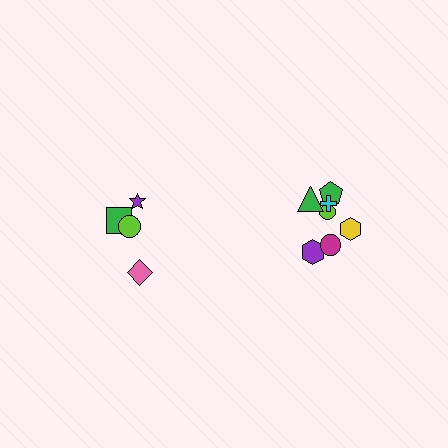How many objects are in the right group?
There are 7 objects.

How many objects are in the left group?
There are 4 objects.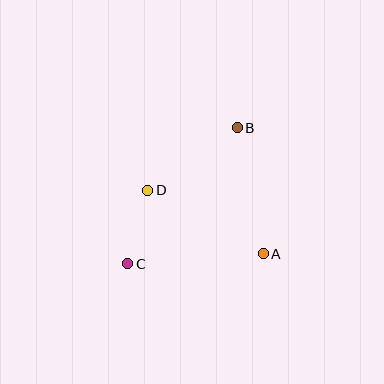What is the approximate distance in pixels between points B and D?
The distance between B and D is approximately 109 pixels.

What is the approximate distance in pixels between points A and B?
The distance between A and B is approximately 128 pixels.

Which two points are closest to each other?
Points C and D are closest to each other.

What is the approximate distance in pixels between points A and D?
The distance between A and D is approximately 131 pixels.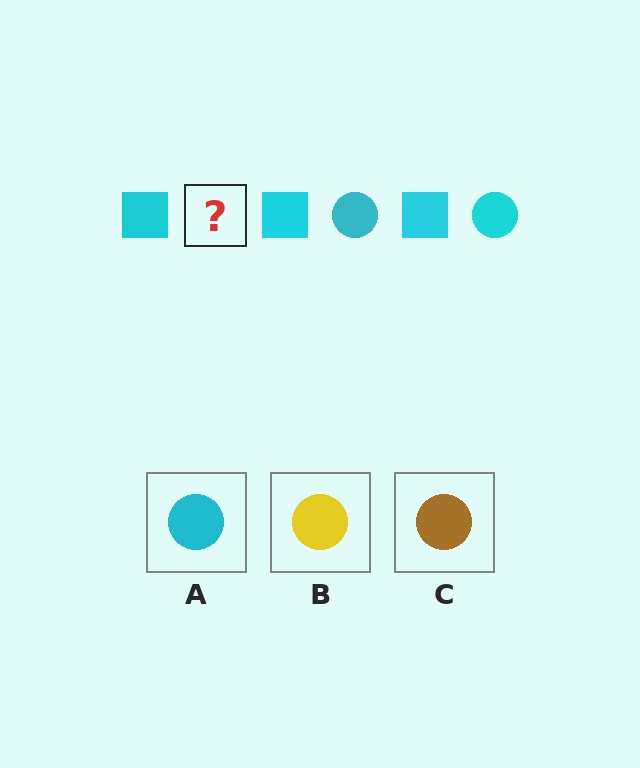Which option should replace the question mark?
Option A.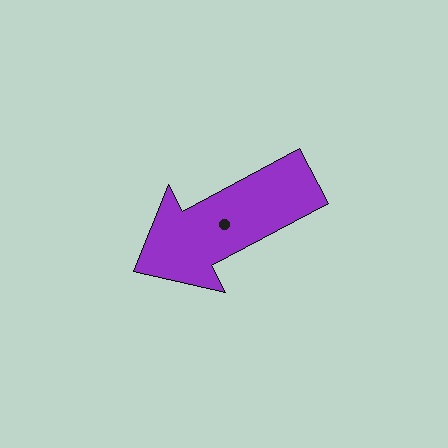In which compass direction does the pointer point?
Southwest.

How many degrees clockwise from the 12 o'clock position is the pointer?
Approximately 242 degrees.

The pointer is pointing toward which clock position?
Roughly 8 o'clock.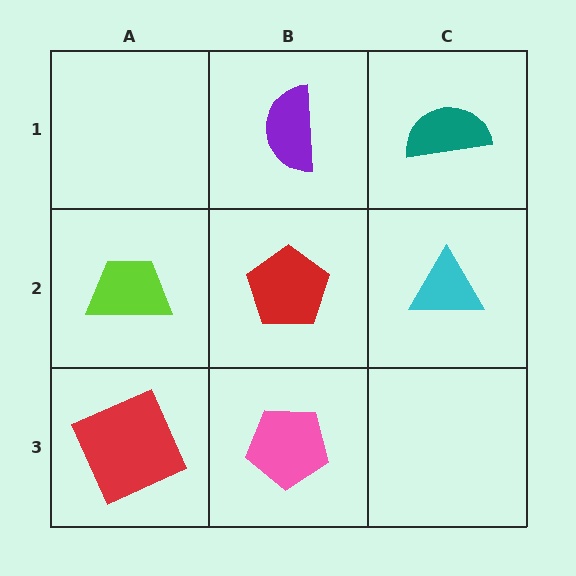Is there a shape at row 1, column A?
No, that cell is empty.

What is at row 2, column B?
A red pentagon.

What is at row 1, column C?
A teal semicircle.